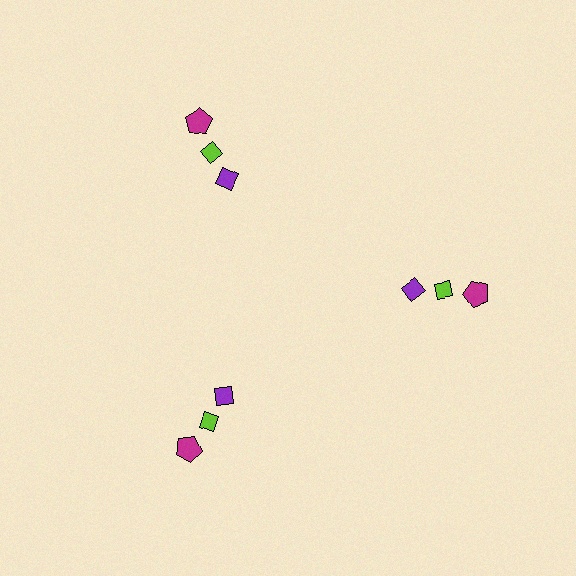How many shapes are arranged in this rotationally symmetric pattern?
There are 9 shapes, arranged in 3 groups of 3.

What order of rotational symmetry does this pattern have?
This pattern has 3-fold rotational symmetry.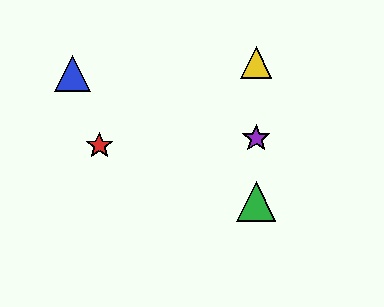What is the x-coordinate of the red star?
The red star is at x≈99.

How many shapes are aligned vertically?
3 shapes (the green triangle, the yellow triangle, the purple star) are aligned vertically.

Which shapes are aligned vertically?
The green triangle, the yellow triangle, the purple star are aligned vertically.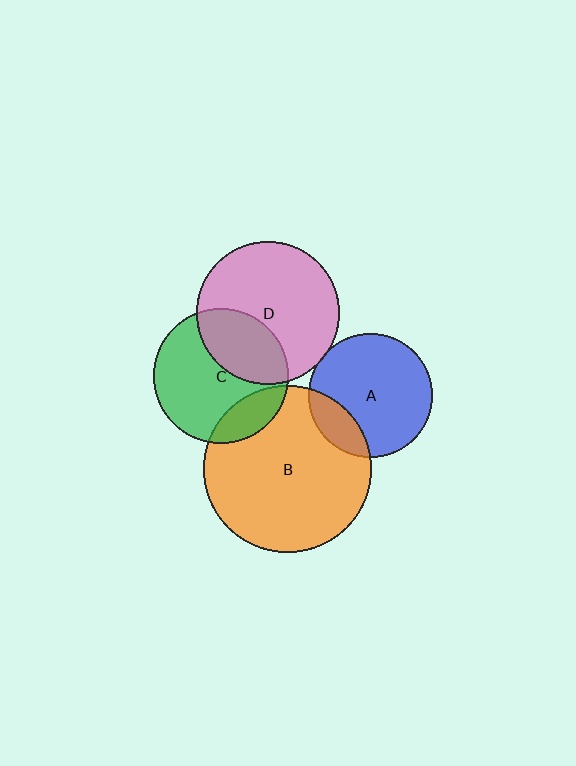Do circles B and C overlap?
Yes.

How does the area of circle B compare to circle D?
Approximately 1.4 times.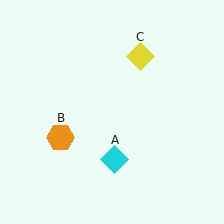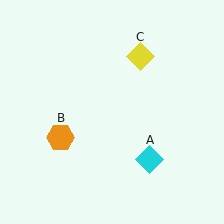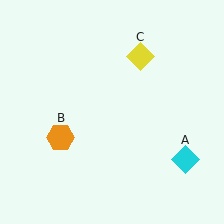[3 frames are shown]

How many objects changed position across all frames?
1 object changed position: cyan diamond (object A).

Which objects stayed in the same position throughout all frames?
Orange hexagon (object B) and yellow diamond (object C) remained stationary.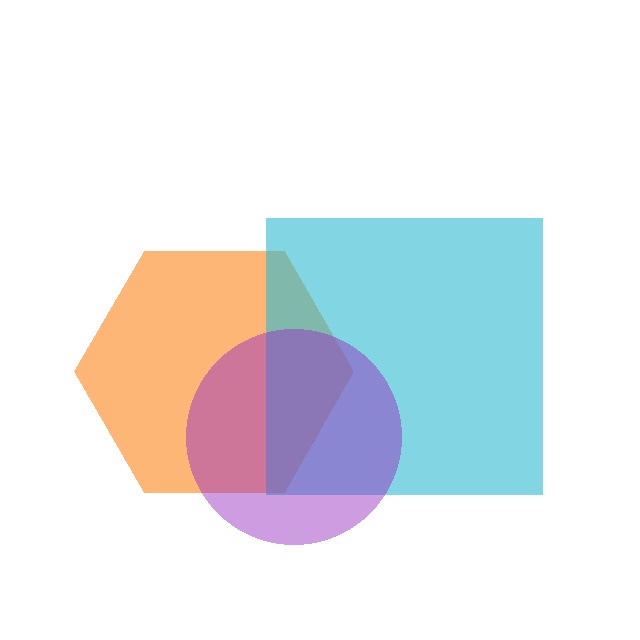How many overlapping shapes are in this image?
There are 3 overlapping shapes in the image.